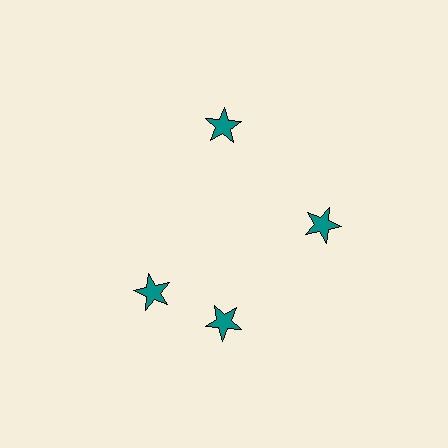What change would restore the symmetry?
The symmetry would be restored by rotating it back into even spacing with its neighbors so that all 4 stars sit at equal angles and equal distance from the center.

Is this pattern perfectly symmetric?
No. The 4 teal stars are arranged in a ring, but one element near the 9 o'clock position is rotated out of alignment along the ring, breaking the 4-fold rotational symmetry.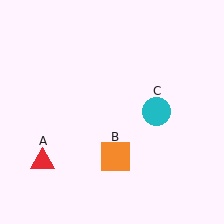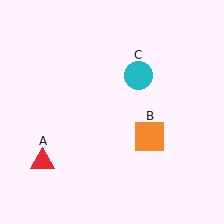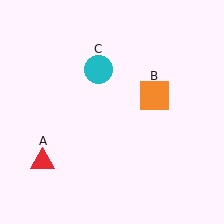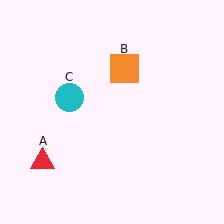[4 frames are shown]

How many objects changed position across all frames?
2 objects changed position: orange square (object B), cyan circle (object C).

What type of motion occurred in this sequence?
The orange square (object B), cyan circle (object C) rotated counterclockwise around the center of the scene.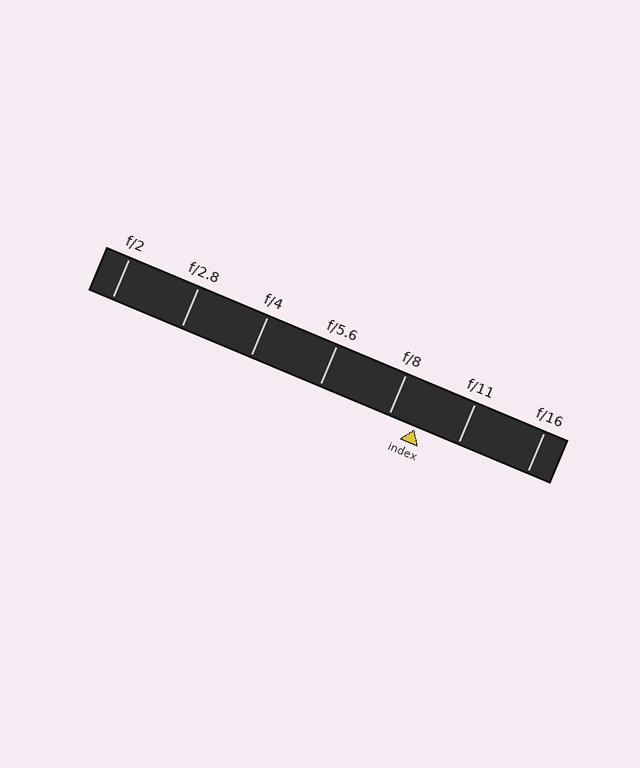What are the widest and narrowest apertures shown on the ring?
The widest aperture shown is f/2 and the narrowest is f/16.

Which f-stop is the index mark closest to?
The index mark is closest to f/8.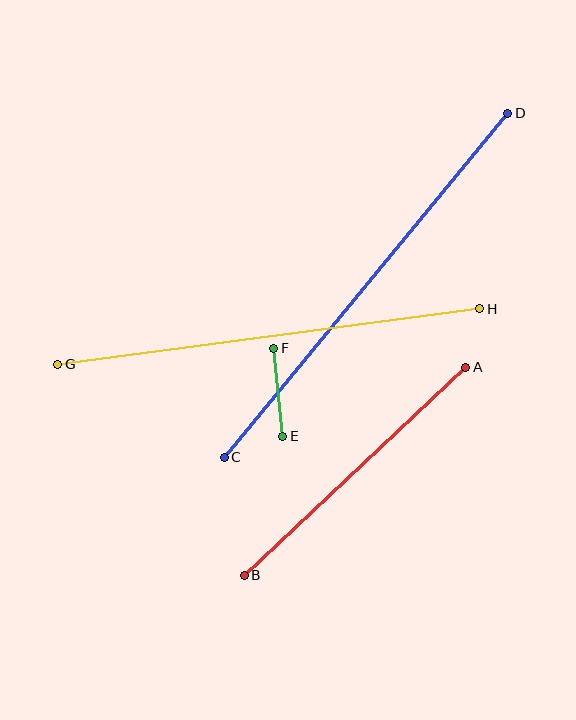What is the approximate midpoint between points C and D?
The midpoint is at approximately (366, 285) pixels.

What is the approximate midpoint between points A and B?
The midpoint is at approximately (355, 471) pixels.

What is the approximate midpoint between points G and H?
The midpoint is at approximately (269, 336) pixels.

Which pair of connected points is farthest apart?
Points C and D are farthest apart.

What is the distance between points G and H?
The distance is approximately 426 pixels.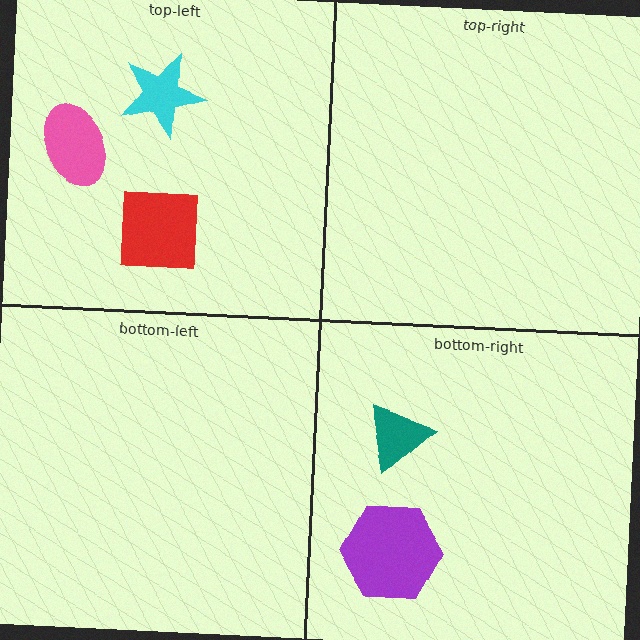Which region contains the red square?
The top-left region.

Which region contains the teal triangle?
The bottom-right region.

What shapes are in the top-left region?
The pink ellipse, the red square, the cyan star.